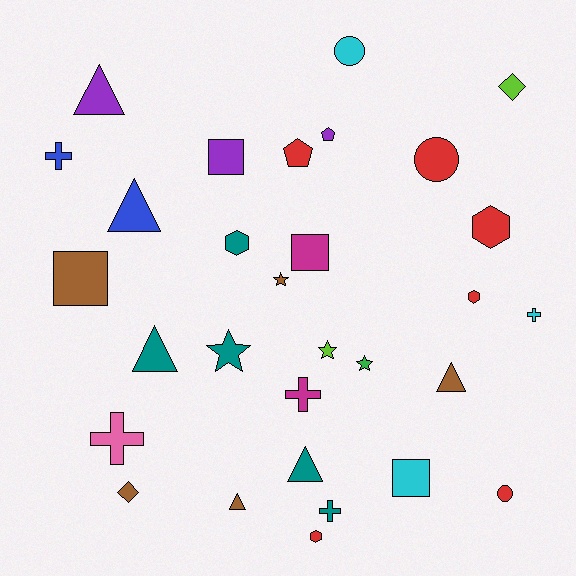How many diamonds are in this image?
There are 2 diamonds.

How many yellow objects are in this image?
There are no yellow objects.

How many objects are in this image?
There are 30 objects.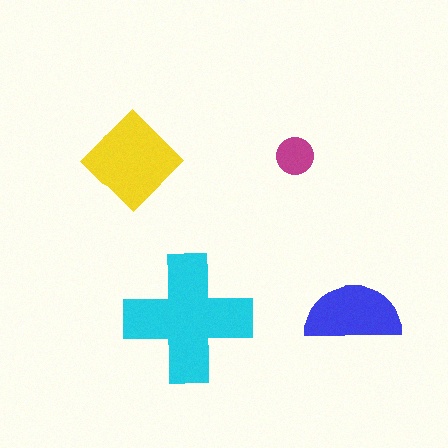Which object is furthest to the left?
The yellow diamond is leftmost.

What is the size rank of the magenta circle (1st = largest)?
4th.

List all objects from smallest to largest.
The magenta circle, the blue semicircle, the yellow diamond, the cyan cross.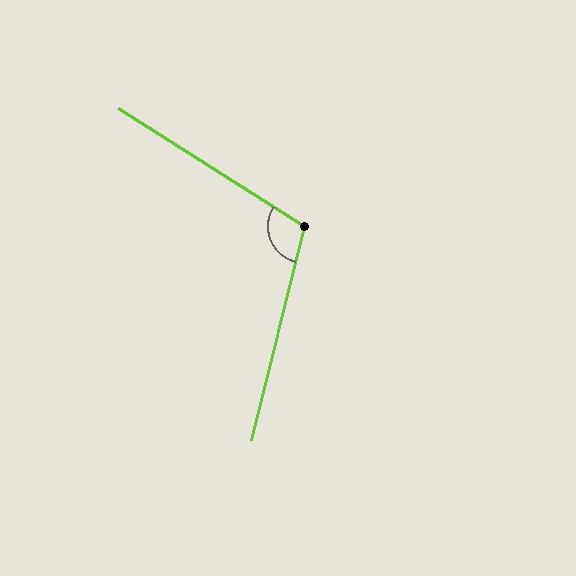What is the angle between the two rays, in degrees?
Approximately 108 degrees.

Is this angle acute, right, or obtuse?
It is obtuse.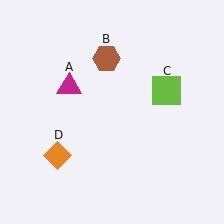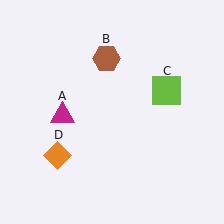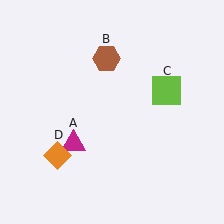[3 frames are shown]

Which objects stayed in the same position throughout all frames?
Brown hexagon (object B) and lime square (object C) and orange diamond (object D) remained stationary.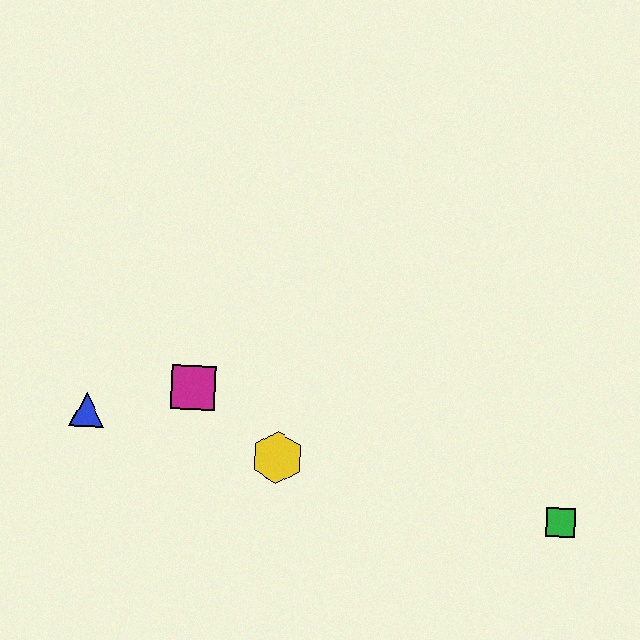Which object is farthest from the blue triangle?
The green square is farthest from the blue triangle.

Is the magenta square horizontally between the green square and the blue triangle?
Yes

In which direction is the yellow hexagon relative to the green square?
The yellow hexagon is to the left of the green square.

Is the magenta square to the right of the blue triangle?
Yes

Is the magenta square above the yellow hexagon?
Yes